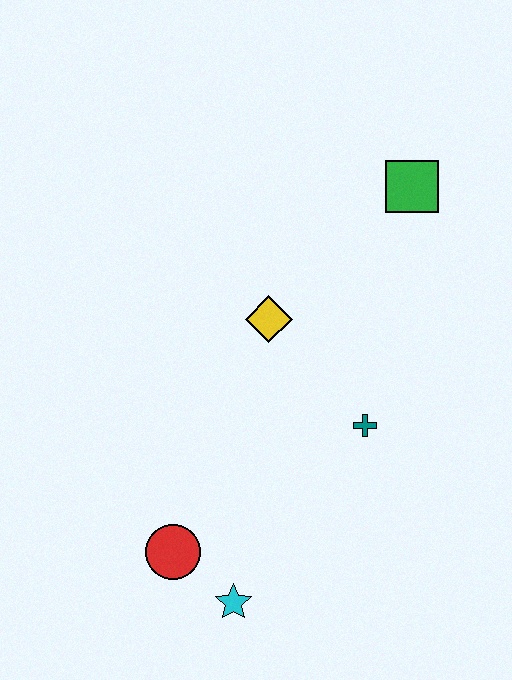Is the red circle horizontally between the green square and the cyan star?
No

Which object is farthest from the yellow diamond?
The cyan star is farthest from the yellow diamond.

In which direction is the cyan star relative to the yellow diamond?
The cyan star is below the yellow diamond.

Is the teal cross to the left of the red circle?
No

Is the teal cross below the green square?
Yes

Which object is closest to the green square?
The yellow diamond is closest to the green square.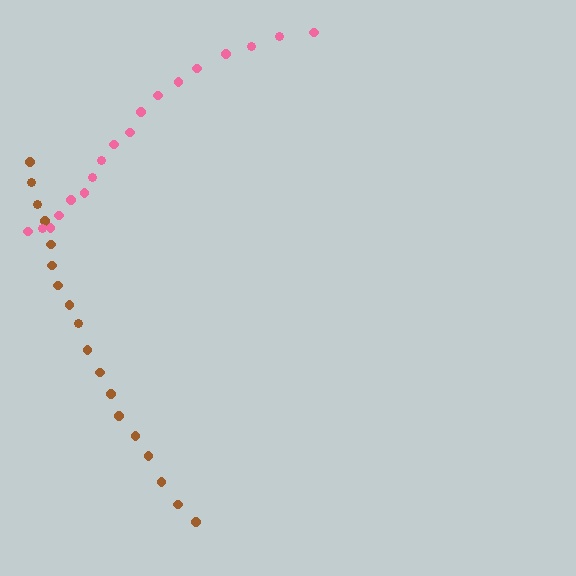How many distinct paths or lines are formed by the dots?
There are 2 distinct paths.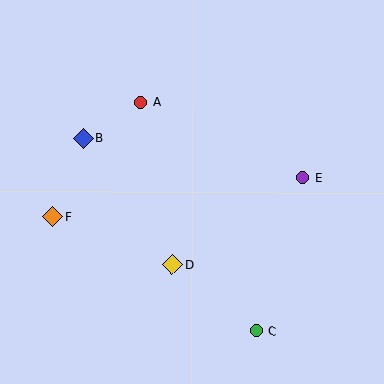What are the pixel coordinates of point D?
Point D is at (172, 264).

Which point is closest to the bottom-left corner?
Point F is closest to the bottom-left corner.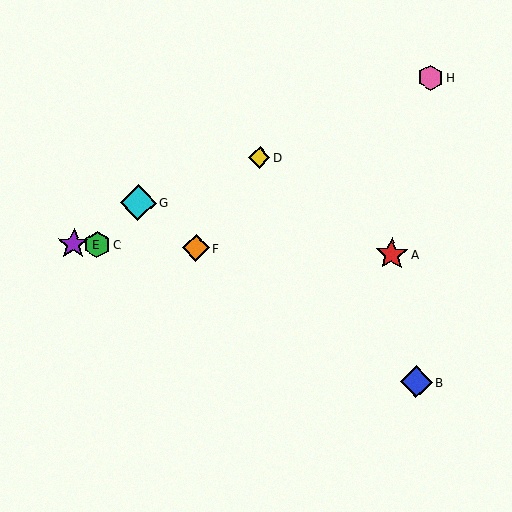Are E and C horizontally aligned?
Yes, both are at y≈244.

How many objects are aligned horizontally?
4 objects (A, C, E, F) are aligned horizontally.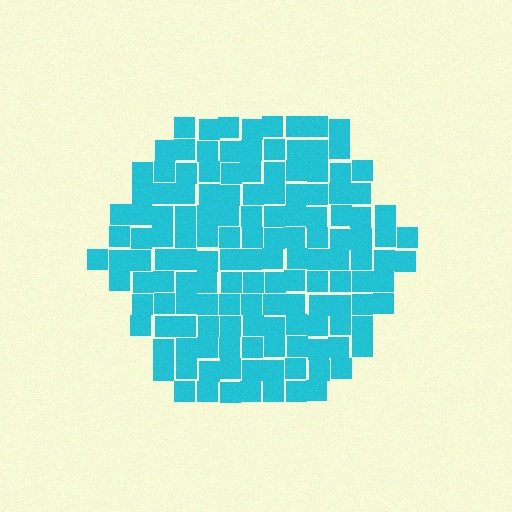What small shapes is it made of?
It is made of small squares.